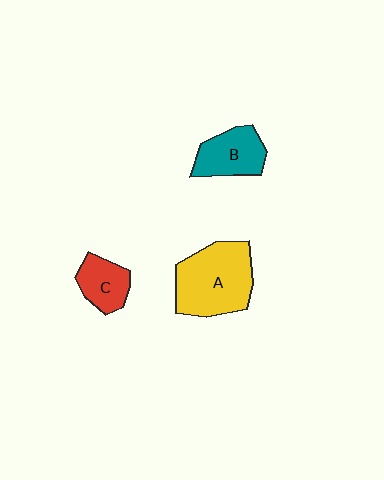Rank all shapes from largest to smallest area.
From largest to smallest: A (yellow), B (teal), C (red).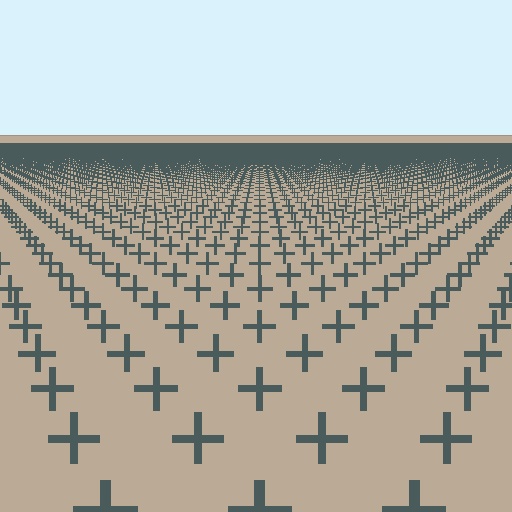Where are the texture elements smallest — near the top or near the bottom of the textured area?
Near the top.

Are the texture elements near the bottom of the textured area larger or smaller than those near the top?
Larger. Near the bottom, elements are closer to the viewer and appear at a bigger on-screen size.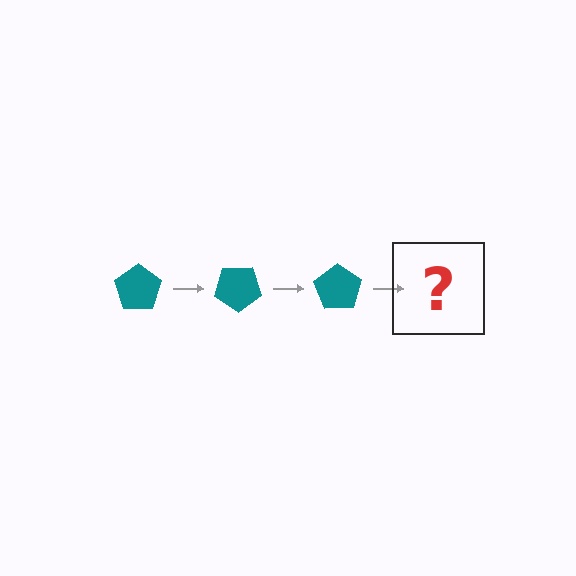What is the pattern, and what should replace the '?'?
The pattern is that the pentagon rotates 35 degrees each step. The '?' should be a teal pentagon rotated 105 degrees.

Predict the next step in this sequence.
The next step is a teal pentagon rotated 105 degrees.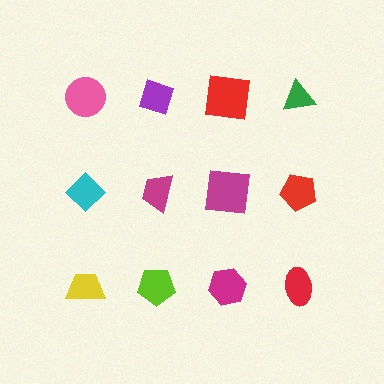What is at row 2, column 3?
A magenta square.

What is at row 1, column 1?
A pink circle.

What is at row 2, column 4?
A red pentagon.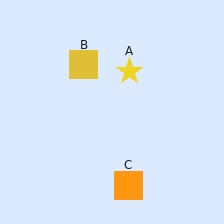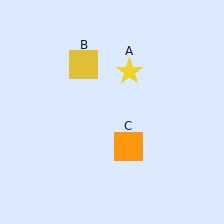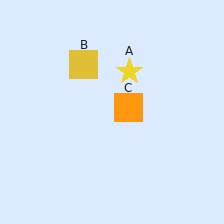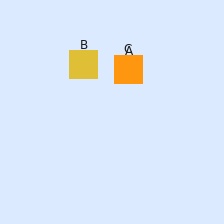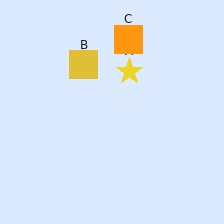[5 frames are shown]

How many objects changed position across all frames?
1 object changed position: orange square (object C).